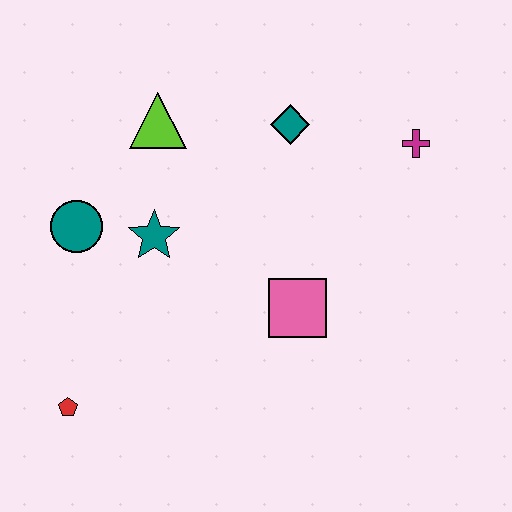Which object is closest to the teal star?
The teal circle is closest to the teal star.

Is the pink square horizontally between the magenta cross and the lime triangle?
Yes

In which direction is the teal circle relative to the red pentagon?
The teal circle is above the red pentagon.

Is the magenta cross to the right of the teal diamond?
Yes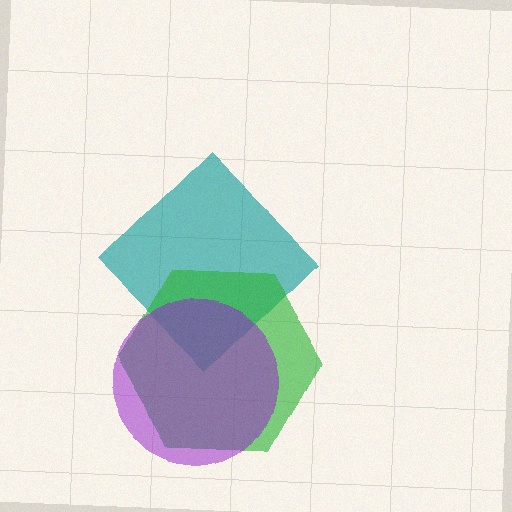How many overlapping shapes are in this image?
There are 3 overlapping shapes in the image.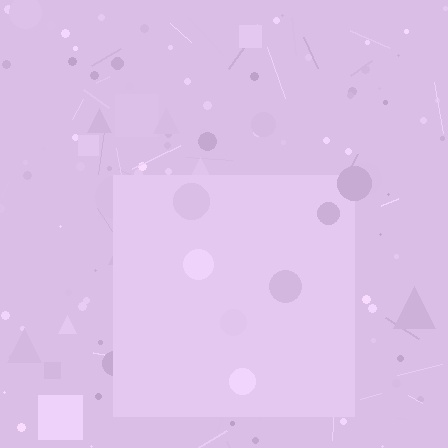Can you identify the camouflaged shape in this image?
The camouflaged shape is a square.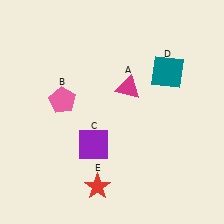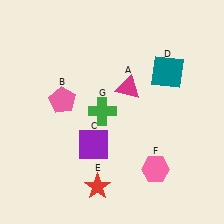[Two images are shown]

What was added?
A pink hexagon (F), a green cross (G) were added in Image 2.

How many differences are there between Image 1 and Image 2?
There are 2 differences between the two images.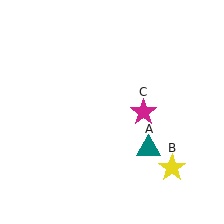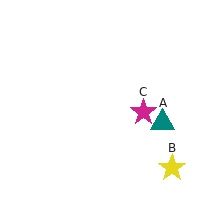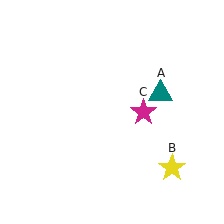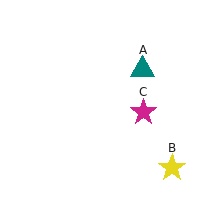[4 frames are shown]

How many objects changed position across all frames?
1 object changed position: teal triangle (object A).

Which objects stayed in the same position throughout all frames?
Yellow star (object B) and magenta star (object C) remained stationary.